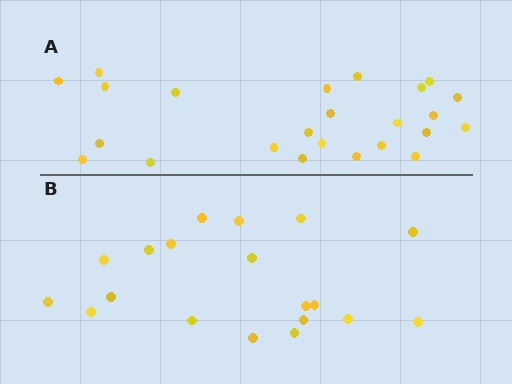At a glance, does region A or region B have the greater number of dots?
Region A (the top region) has more dots.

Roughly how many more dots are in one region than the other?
Region A has about 5 more dots than region B.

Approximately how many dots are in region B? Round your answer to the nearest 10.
About 20 dots. (The exact count is 19, which rounds to 20.)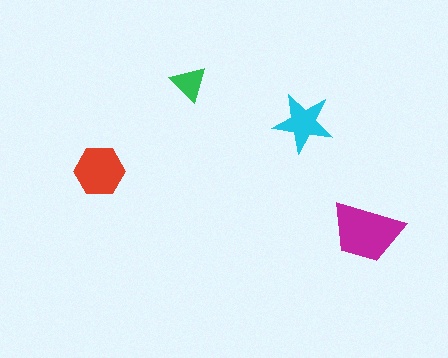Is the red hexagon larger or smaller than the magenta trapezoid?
Smaller.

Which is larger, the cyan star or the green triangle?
The cyan star.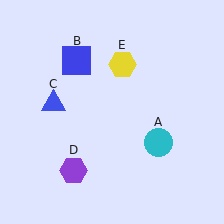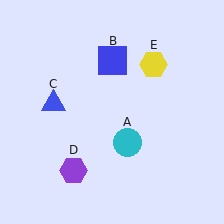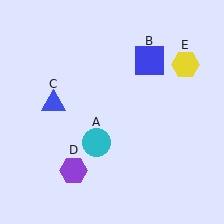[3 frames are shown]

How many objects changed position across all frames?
3 objects changed position: cyan circle (object A), blue square (object B), yellow hexagon (object E).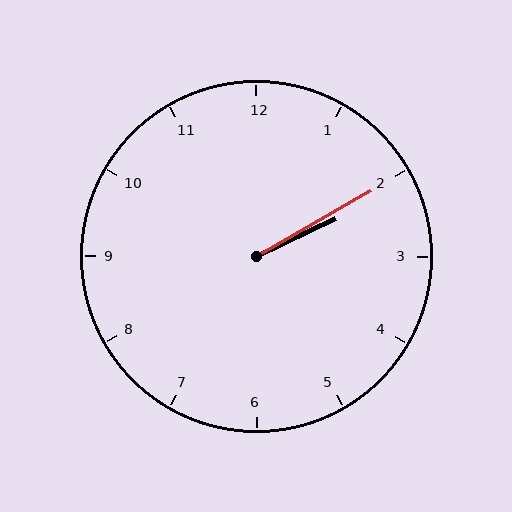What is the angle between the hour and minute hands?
Approximately 5 degrees.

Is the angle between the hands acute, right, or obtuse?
It is acute.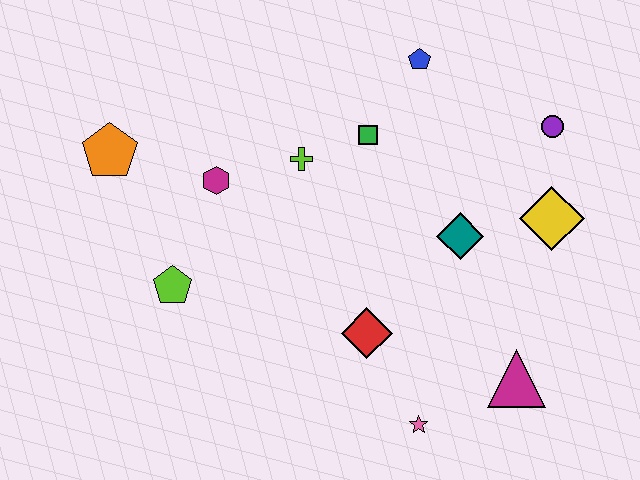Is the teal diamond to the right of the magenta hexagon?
Yes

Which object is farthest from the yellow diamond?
The orange pentagon is farthest from the yellow diamond.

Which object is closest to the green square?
The lime cross is closest to the green square.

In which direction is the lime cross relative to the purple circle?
The lime cross is to the left of the purple circle.